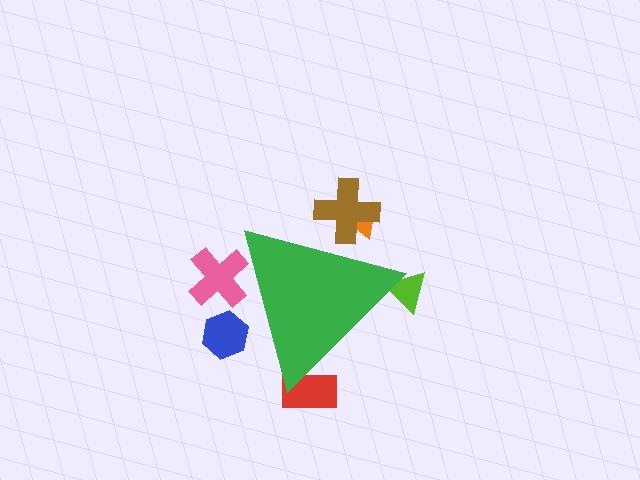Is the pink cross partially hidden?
Yes, the pink cross is partially hidden behind the green triangle.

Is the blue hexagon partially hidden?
Yes, the blue hexagon is partially hidden behind the green triangle.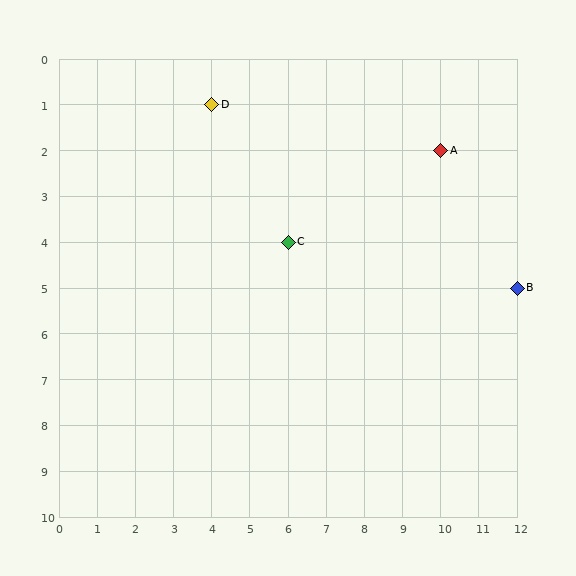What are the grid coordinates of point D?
Point D is at grid coordinates (4, 1).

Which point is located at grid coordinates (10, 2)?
Point A is at (10, 2).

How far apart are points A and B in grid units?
Points A and B are 2 columns and 3 rows apart (about 3.6 grid units diagonally).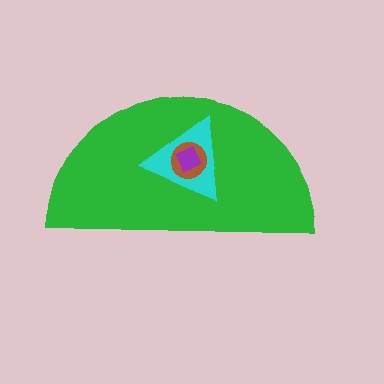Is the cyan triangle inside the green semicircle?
Yes.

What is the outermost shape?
The green semicircle.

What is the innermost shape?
The purple diamond.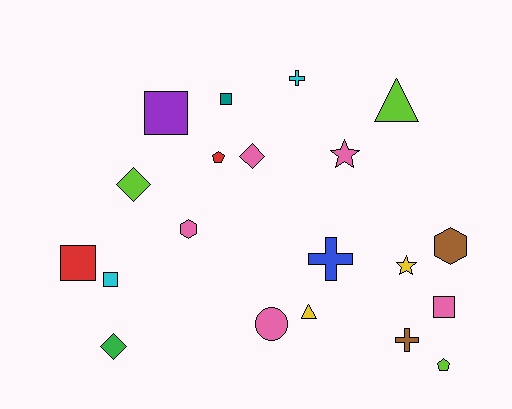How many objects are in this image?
There are 20 objects.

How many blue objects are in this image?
There is 1 blue object.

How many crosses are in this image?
There are 3 crosses.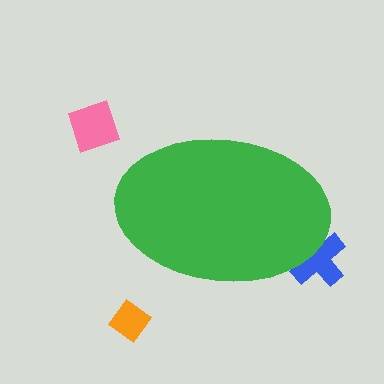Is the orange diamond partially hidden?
No, the orange diamond is fully visible.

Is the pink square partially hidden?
No, the pink square is fully visible.